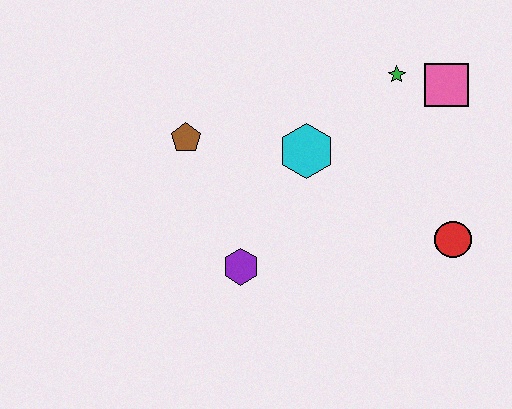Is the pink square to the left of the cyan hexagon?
No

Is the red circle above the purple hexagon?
Yes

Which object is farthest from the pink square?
The purple hexagon is farthest from the pink square.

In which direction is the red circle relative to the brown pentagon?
The red circle is to the right of the brown pentagon.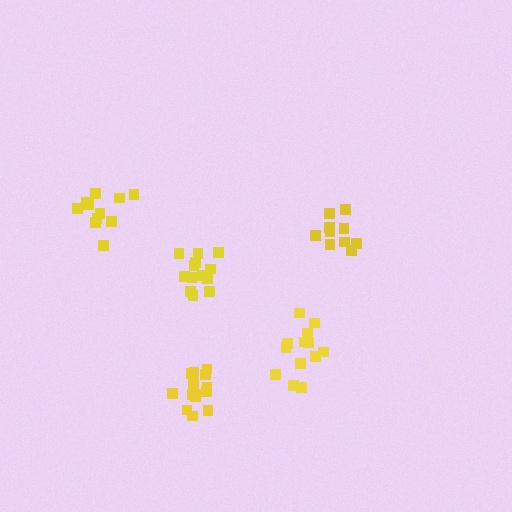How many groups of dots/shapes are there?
There are 5 groups.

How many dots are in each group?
Group 1: 11 dots, Group 2: 14 dots, Group 3: 15 dots, Group 4: 10 dots, Group 5: 14 dots (64 total).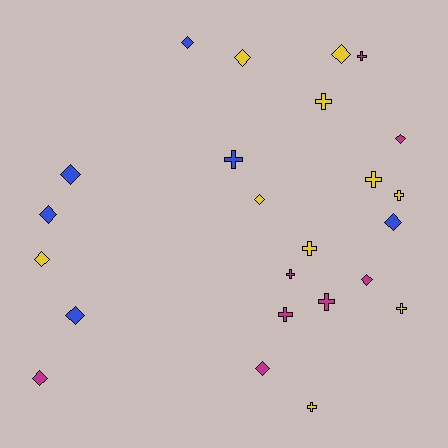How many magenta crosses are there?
There are 4 magenta crosses.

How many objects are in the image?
There are 24 objects.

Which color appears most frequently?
Yellow, with 10 objects.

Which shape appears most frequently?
Diamond, with 13 objects.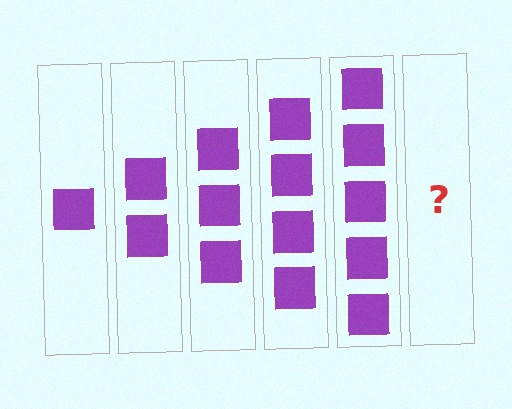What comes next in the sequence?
The next element should be 6 squares.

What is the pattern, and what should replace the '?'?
The pattern is that each step adds one more square. The '?' should be 6 squares.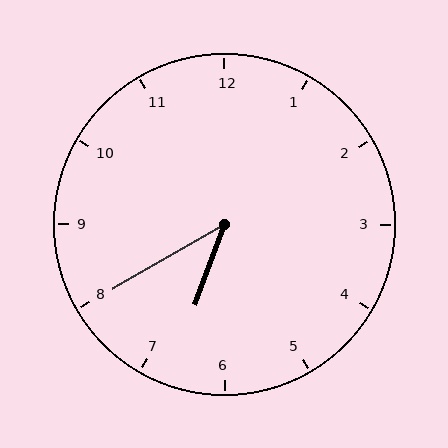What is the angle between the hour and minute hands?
Approximately 40 degrees.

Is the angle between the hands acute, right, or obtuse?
It is acute.